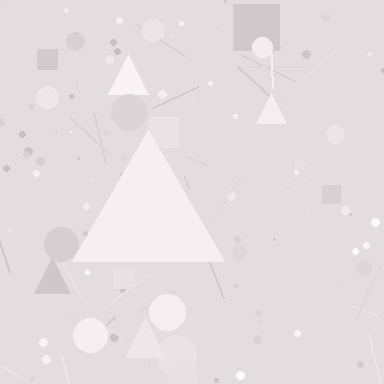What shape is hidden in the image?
A triangle is hidden in the image.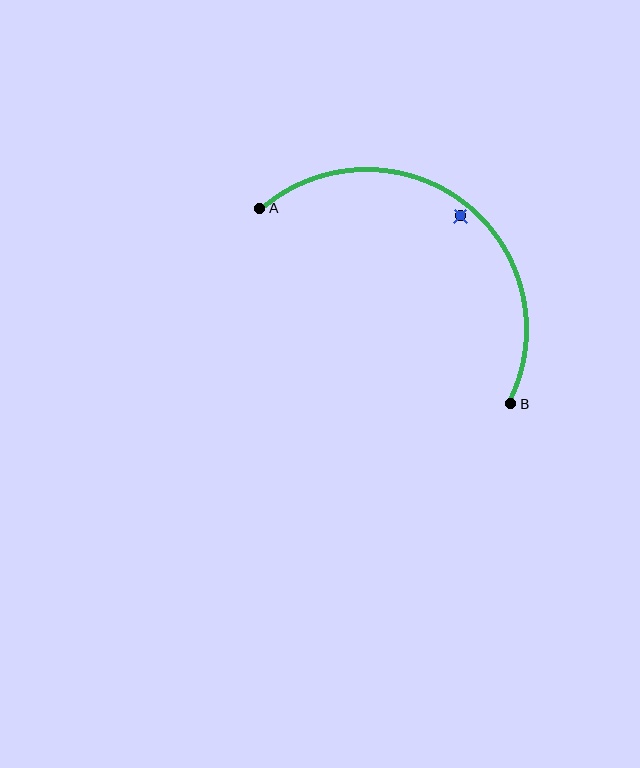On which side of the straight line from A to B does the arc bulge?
The arc bulges above and to the right of the straight line connecting A and B.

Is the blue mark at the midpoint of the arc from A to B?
No — the blue mark does not lie on the arc at all. It sits slightly inside the curve.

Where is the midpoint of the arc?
The arc midpoint is the point on the curve farthest from the straight line joining A and B. It sits above and to the right of that line.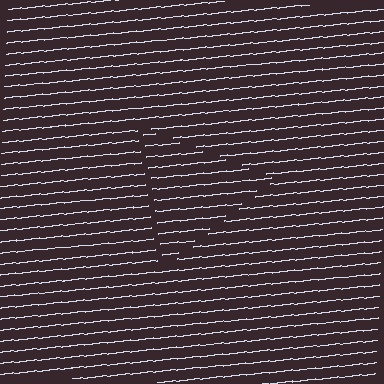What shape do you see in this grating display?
An illusory triangle. The interior of the shape contains the same grating, shifted by half a period — the contour is defined by the phase discontinuity where line-ends from the inner and outer gratings abut.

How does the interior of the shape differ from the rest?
The interior of the shape contains the same grating, shifted by half a period — the contour is defined by the phase discontinuity where line-ends from the inner and outer gratings abut.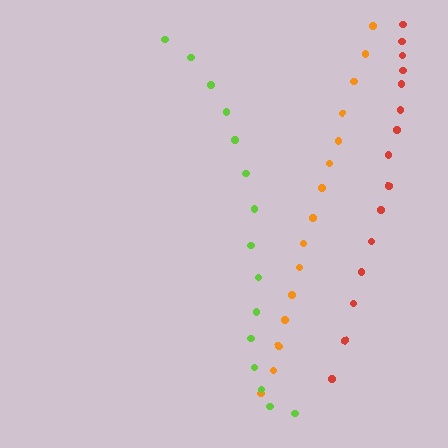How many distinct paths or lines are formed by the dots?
There are 3 distinct paths.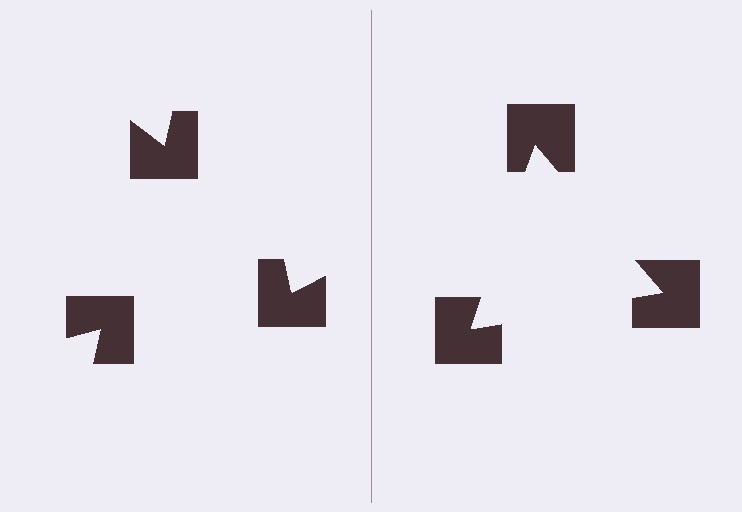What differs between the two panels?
The notched squares are positioned identically on both sides; only the wedge orientations differ. On the right they align to a triangle; on the left they are misaligned.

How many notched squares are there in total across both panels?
6 — 3 on each side.